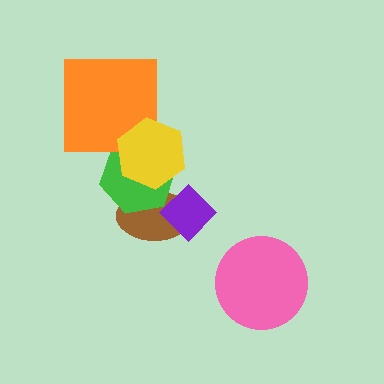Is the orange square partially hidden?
Yes, it is partially covered by another shape.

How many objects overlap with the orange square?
2 objects overlap with the orange square.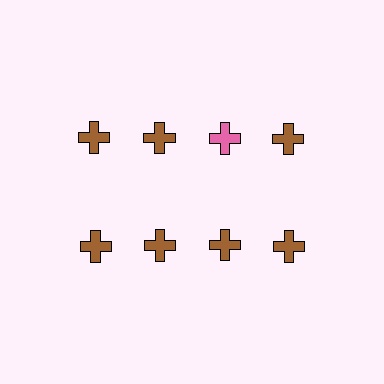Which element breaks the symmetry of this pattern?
The pink cross in the top row, center column breaks the symmetry. All other shapes are brown crosses.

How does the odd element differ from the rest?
It has a different color: pink instead of brown.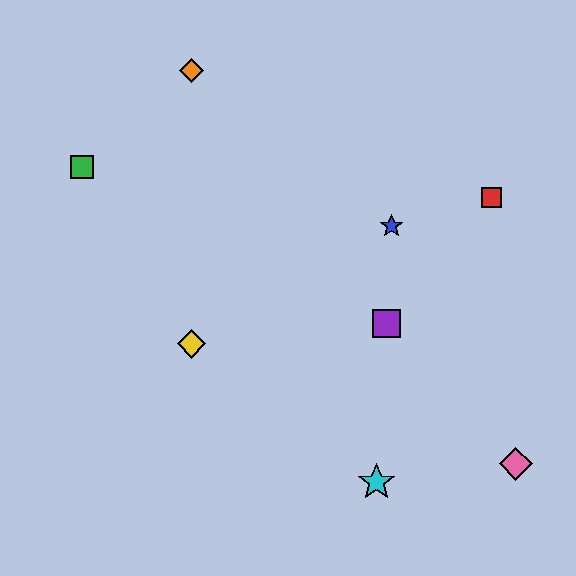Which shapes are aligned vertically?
The yellow diamond, the orange diamond are aligned vertically.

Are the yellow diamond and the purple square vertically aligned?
No, the yellow diamond is at x≈192 and the purple square is at x≈387.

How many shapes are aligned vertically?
2 shapes (the yellow diamond, the orange diamond) are aligned vertically.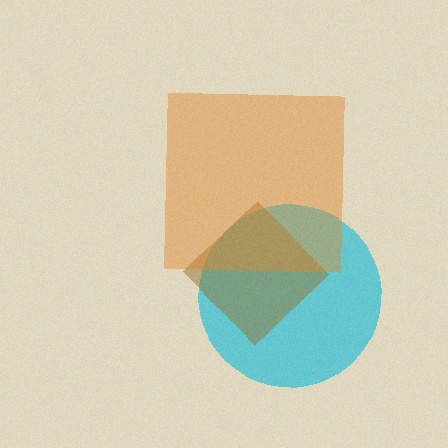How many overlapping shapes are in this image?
There are 3 overlapping shapes in the image.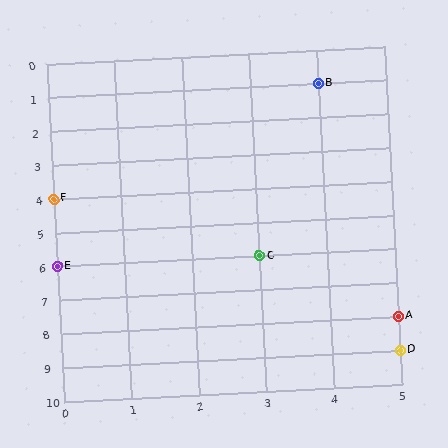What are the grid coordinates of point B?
Point B is at grid coordinates (4, 1).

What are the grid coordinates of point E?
Point E is at grid coordinates (0, 6).